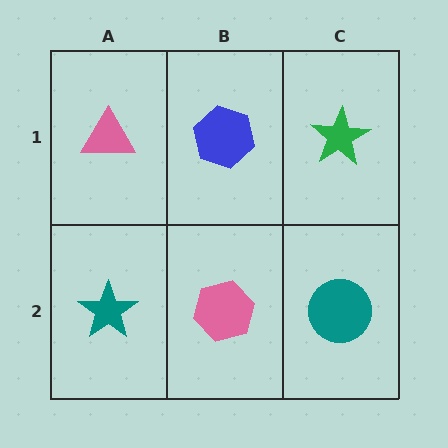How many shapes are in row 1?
3 shapes.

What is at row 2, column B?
A pink hexagon.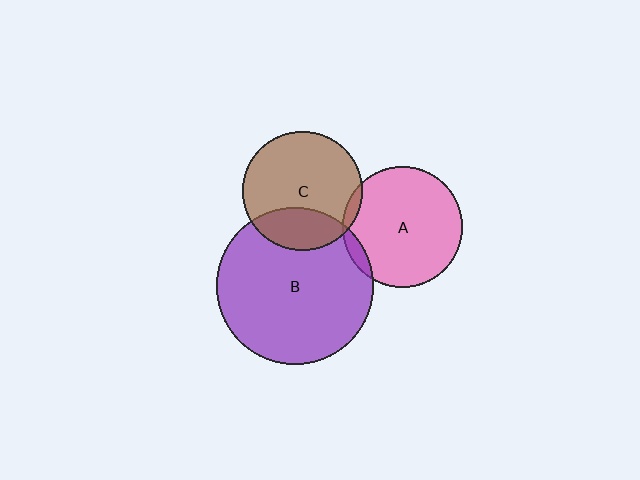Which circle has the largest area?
Circle B (purple).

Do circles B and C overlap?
Yes.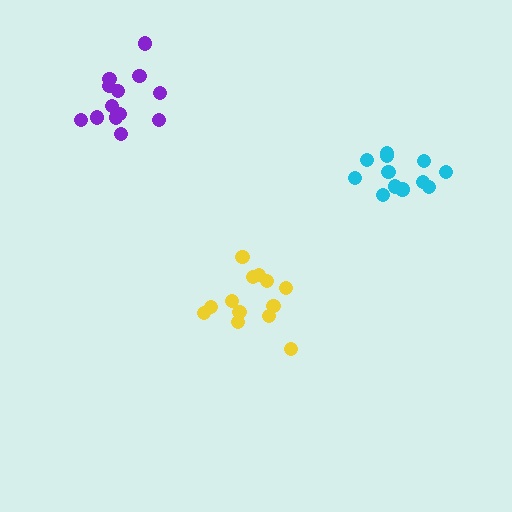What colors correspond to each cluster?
The clusters are colored: yellow, cyan, purple.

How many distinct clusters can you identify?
There are 3 distinct clusters.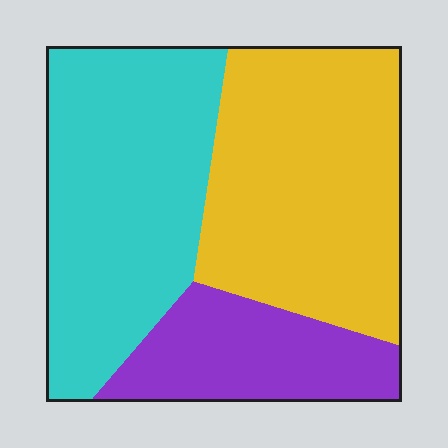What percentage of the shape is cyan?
Cyan takes up about two fifths (2/5) of the shape.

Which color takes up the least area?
Purple, at roughly 20%.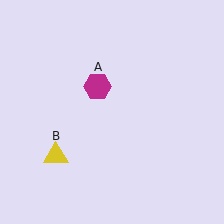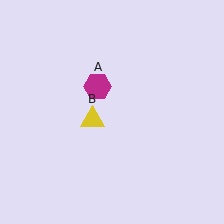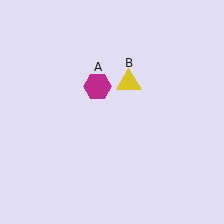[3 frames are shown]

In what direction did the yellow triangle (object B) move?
The yellow triangle (object B) moved up and to the right.